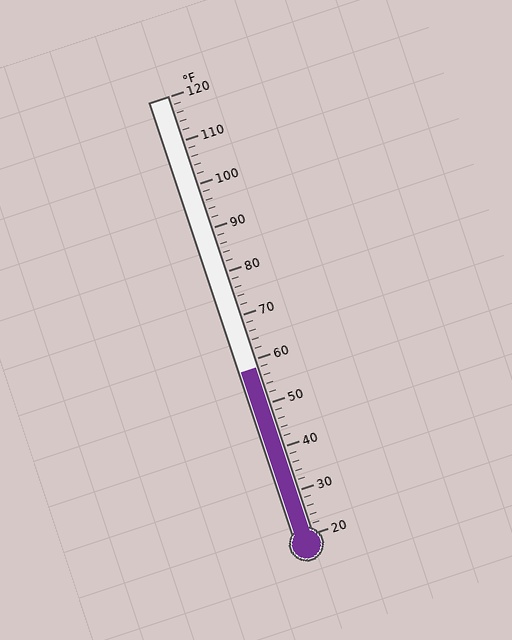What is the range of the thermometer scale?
The thermometer scale ranges from 20°F to 120°F.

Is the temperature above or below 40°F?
The temperature is above 40°F.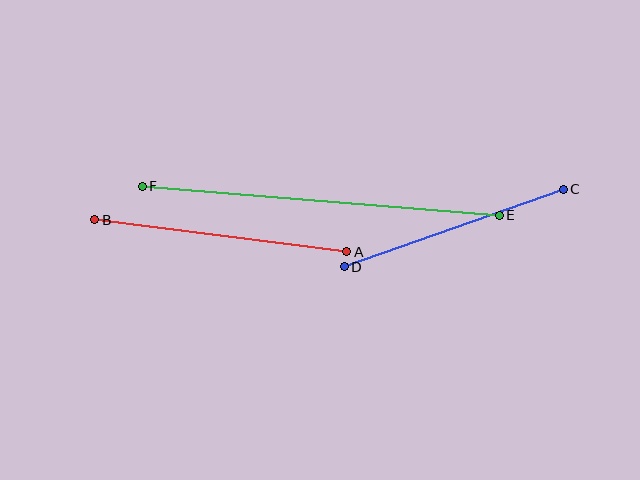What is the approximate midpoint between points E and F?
The midpoint is at approximately (321, 201) pixels.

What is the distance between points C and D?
The distance is approximately 232 pixels.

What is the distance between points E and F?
The distance is approximately 358 pixels.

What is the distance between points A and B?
The distance is approximately 254 pixels.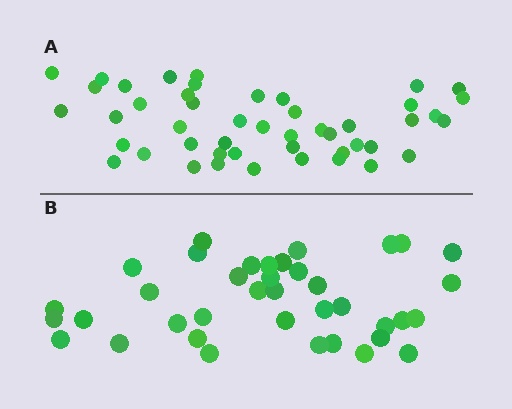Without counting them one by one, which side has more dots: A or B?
Region A (the top region) has more dots.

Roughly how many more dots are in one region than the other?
Region A has roughly 8 or so more dots than region B.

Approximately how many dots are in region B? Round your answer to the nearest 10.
About 40 dots. (The exact count is 38, which rounds to 40.)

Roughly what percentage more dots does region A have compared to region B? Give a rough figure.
About 25% more.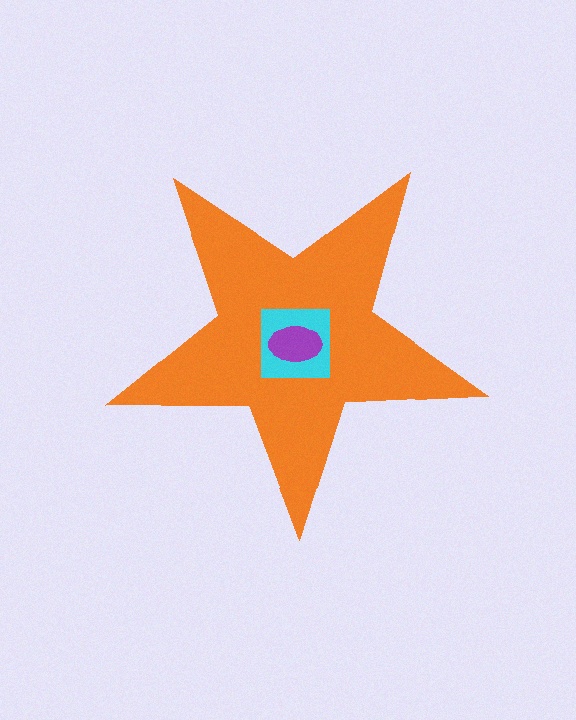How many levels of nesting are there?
3.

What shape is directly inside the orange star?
The cyan square.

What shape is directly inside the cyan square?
The purple ellipse.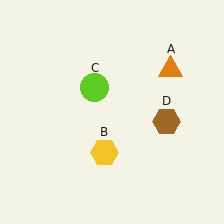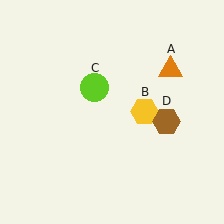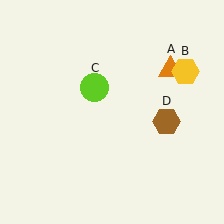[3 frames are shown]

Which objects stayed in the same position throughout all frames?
Orange triangle (object A) and lime circle (object C) and brown hexagon (object D) remained stationary.